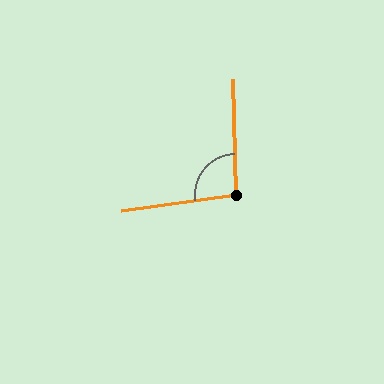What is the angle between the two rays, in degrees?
Approximately 96 degrees.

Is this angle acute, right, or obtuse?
It is obtuse.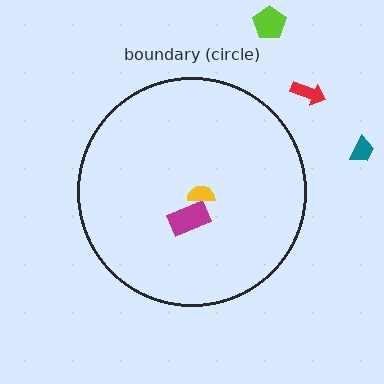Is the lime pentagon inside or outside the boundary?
Outside.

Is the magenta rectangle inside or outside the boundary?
Inside.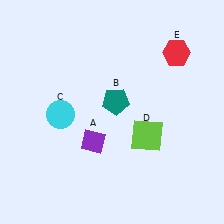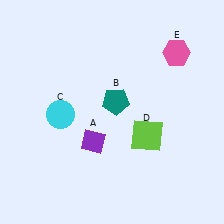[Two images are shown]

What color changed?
The hexagon (E) changed from red in Image 1 to pink in Image 2.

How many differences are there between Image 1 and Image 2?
There is 1 difference between the two images.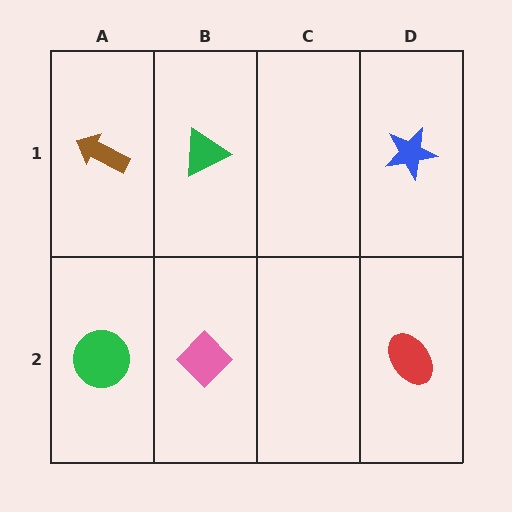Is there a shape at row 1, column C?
No, that cell is empty.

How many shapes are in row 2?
3 shapes.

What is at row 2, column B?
A pink diamond.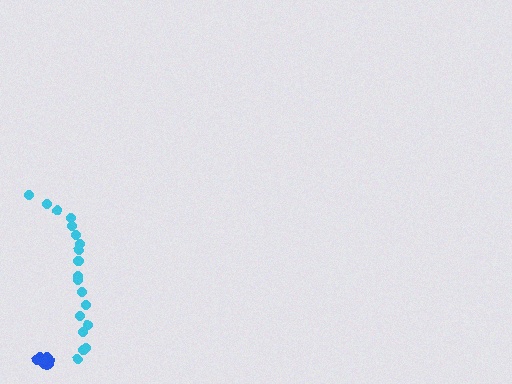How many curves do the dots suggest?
There are 2 distinct paths.